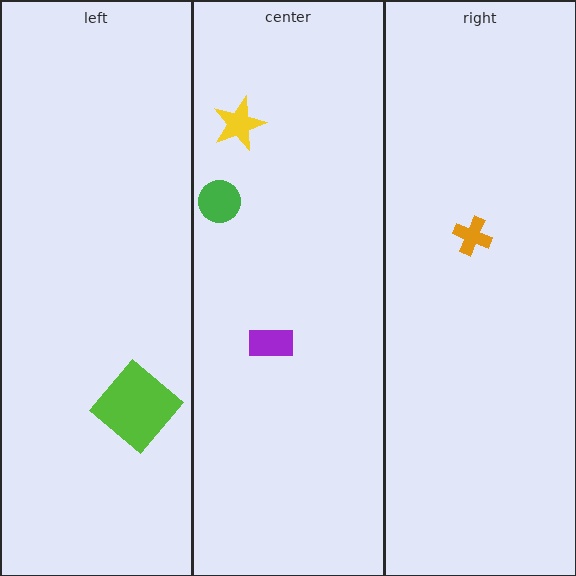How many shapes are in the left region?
1.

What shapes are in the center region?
The green circle, the yellow star, the purple rectangle.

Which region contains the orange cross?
The right region.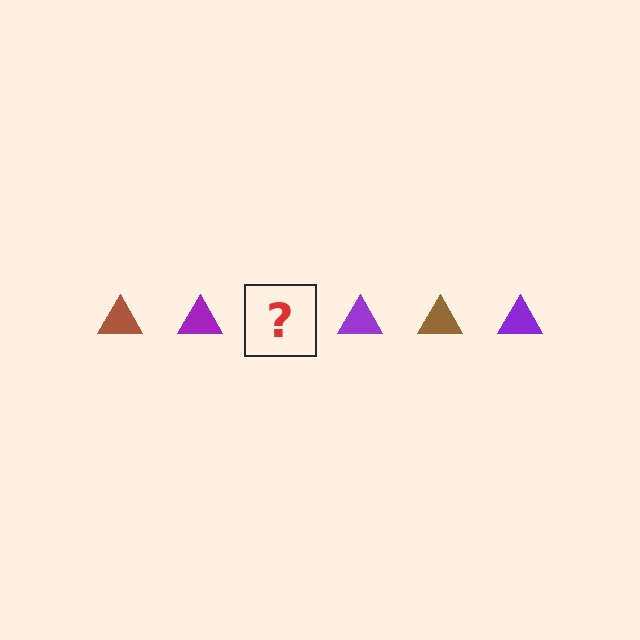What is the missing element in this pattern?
The missing element is a brown triangle.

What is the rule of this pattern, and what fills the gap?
The rule is that the pattern cycles through brown, purple triangles. The gap should be filled with a brown triangle.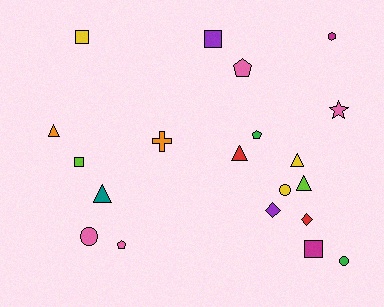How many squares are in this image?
There are 4 squares.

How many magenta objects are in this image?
There are 2 magenta objects.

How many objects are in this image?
There are 20 objects.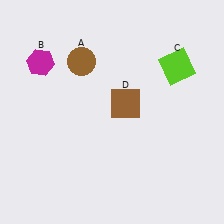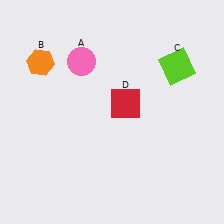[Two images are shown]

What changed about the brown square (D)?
In Image 1, D is brown. In Image 2, it changed to red.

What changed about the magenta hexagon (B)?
In Image 1, B is magenta. In Image 2, it changed to orange.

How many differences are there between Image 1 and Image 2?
There are 3 differences between the two images.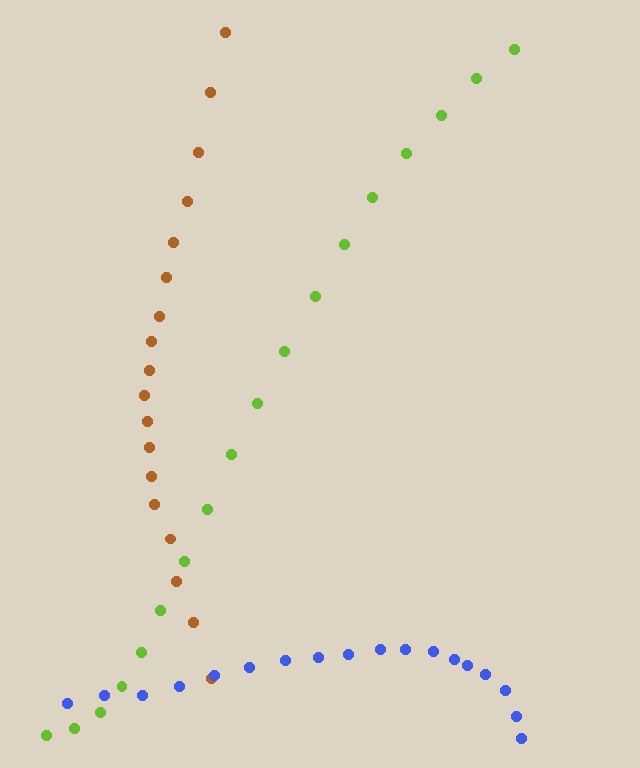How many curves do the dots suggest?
There are 3 distinct paths.